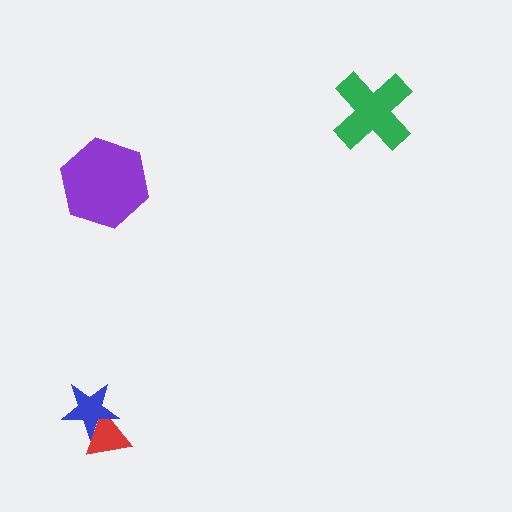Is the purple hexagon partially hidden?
No, no other shape covers it.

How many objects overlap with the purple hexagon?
0 objects overlap with the purple hexagon.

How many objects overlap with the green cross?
0 objects overlap with the green cross.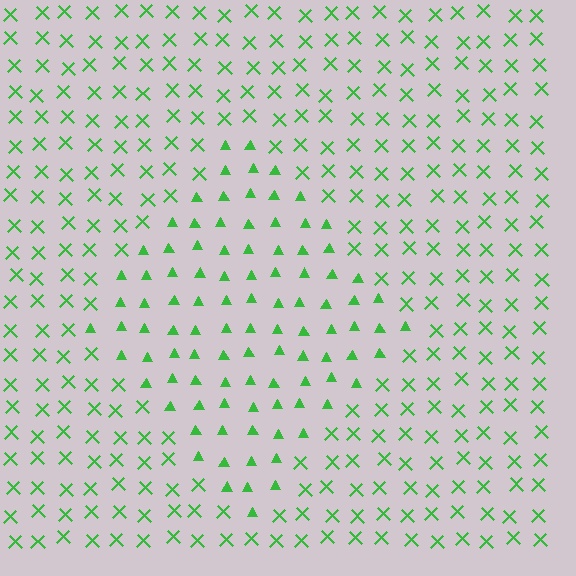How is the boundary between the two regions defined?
The boundary is defined by a change in element shape: triangles inside vs. X marks outside. All elements share the same color and spacing.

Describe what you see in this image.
The image is filled with small green elements arranged in a uniform grid. A diamond-shaped region contains triangles, while the surrounding area contains X marks. The boundary is defined purely by the change in element shape.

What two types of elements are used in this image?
The image uses triangles inside the diamond region and X marks outside it.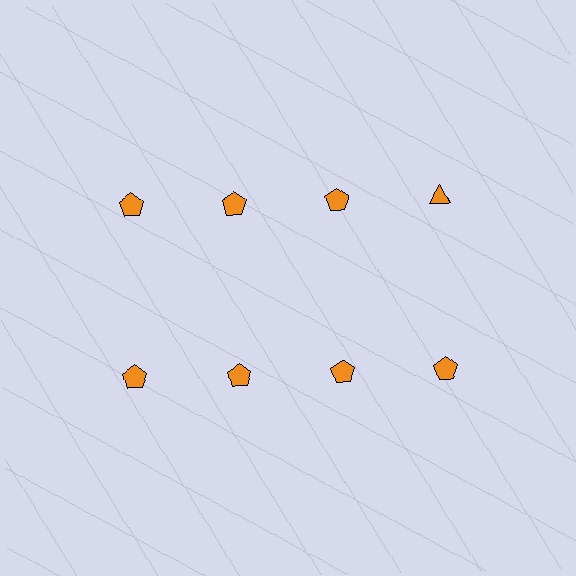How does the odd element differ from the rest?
It has a different shape: triangle instead of pentagon.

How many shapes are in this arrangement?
There are 8 shapes arranged in a grid pattern.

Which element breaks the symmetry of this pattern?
The orange triangle in the top row, second from right column breaks the symmetry. All other shapes are orange pentagons.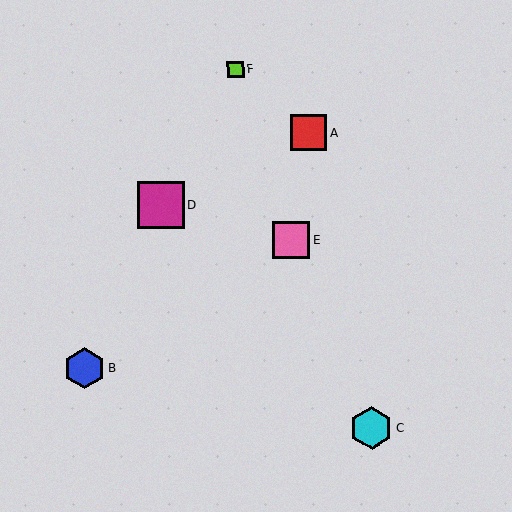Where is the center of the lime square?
The center of the lime square is at (236, 69).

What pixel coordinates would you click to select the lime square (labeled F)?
Click at (236, 69) to select the lime square F.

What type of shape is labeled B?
Shape B is a blue hexagon.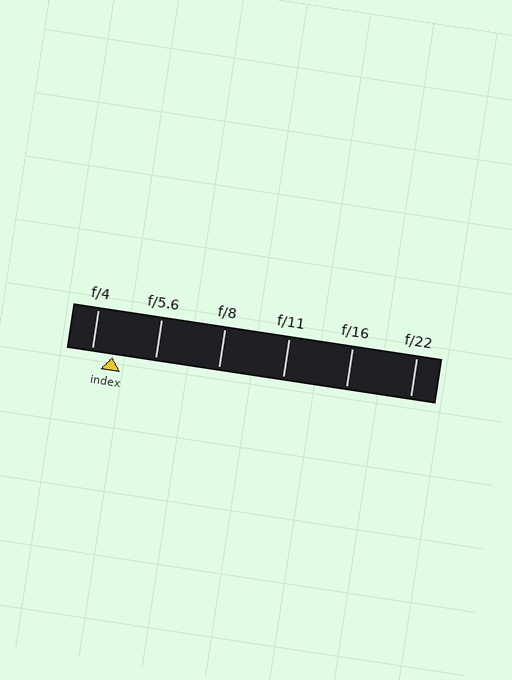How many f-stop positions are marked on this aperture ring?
There are 6 f-stop positions marked.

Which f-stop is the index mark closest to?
The index mark is closest to f/4.